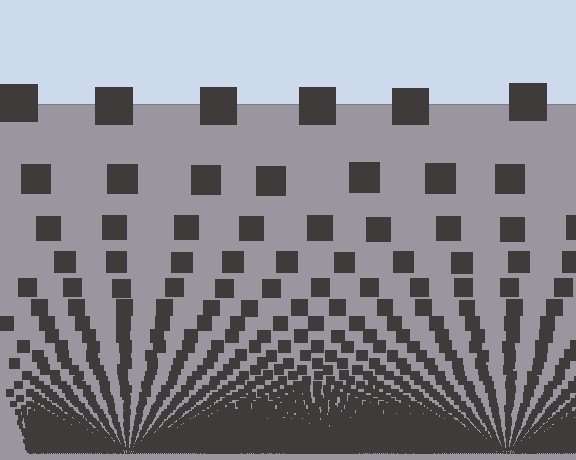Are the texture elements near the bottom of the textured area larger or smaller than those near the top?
Smaller. The gradient is inverted — elements near the bottom are smaller and denser.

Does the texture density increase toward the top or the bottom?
Density increases toward the bottom.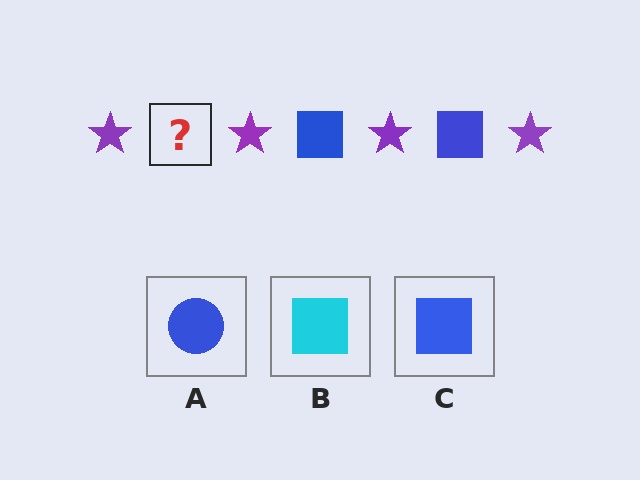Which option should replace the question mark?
Option C.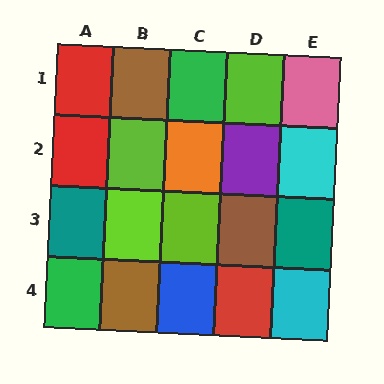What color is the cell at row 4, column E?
Cyan.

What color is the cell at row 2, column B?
Lime.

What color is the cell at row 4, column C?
Blue.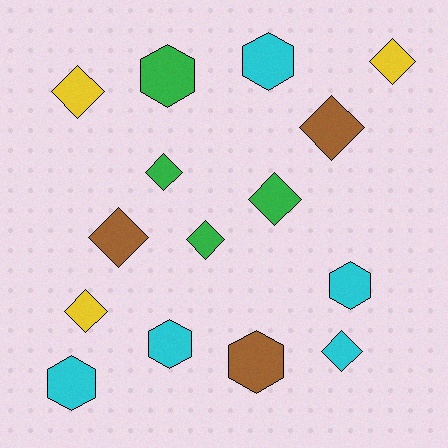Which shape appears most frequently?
Diamond, with 9 objects.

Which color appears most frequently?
Cyan, with 5 objects.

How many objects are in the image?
There are 15 objects.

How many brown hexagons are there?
There is 1 brown hexagon.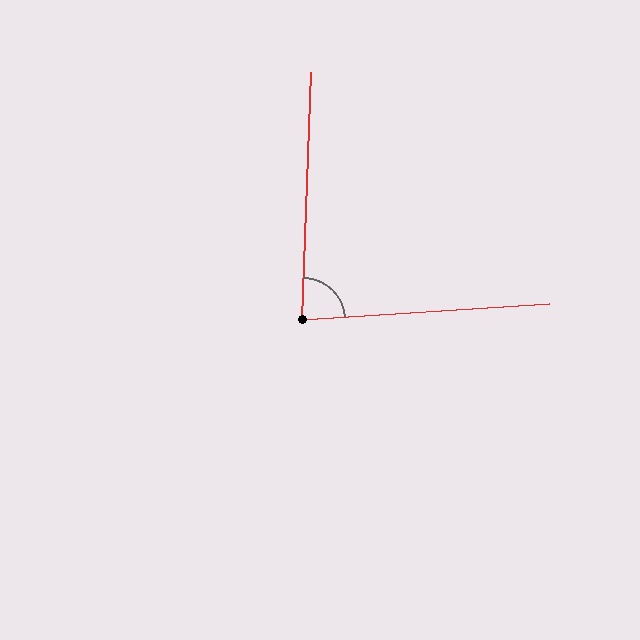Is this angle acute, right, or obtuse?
It is acute.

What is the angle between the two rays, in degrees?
Approximately 84 degrees.